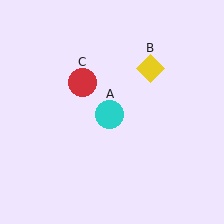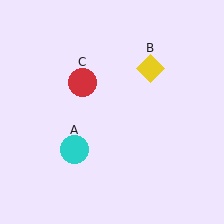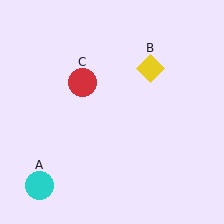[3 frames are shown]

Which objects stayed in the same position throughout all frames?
Yellow diamond (object B) and red circle (object C) remained stationary.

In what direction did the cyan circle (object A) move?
The cyan circle (object A) moved down and to the left.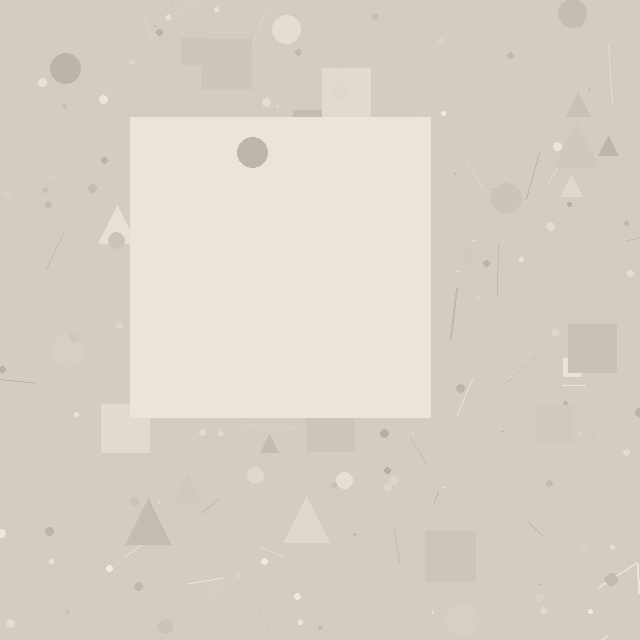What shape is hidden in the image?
A square is hidden in the image.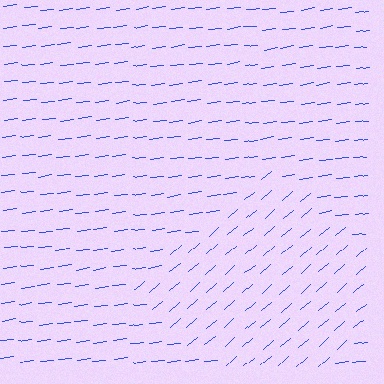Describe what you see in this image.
The image is filled with small blue line segments. A diamond region in the image has lines oriented differently from the surrounding lines, creating a visible texture boundary.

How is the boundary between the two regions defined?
The boundary is defined purely by a change in line orientation (approximately 33 degrees difference). All lines are the same color and thickness.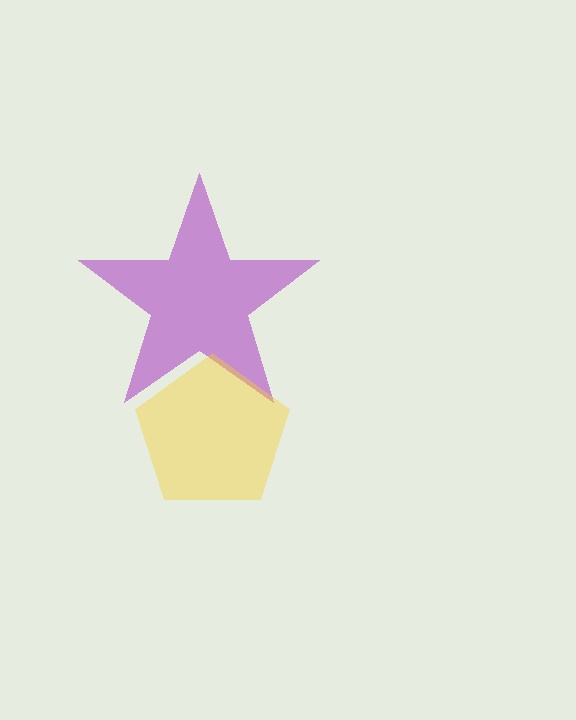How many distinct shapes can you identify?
There are 2 distinct shapes: a purple star, a yellow pentagon.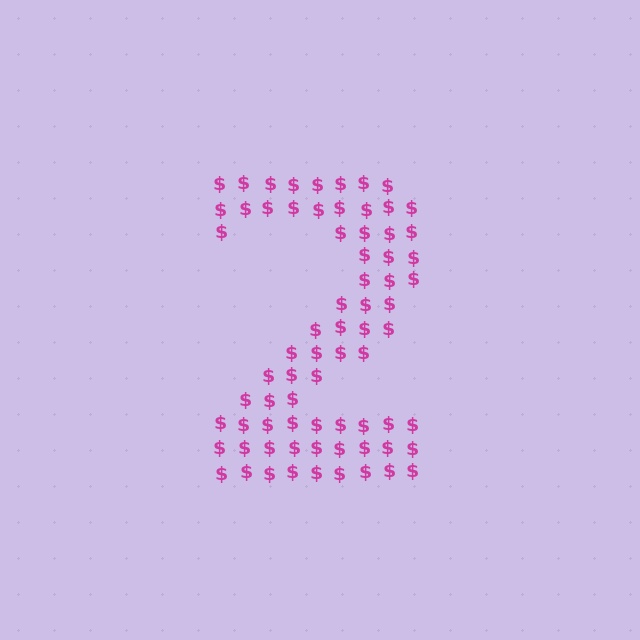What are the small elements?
The small elements are dollar signs.